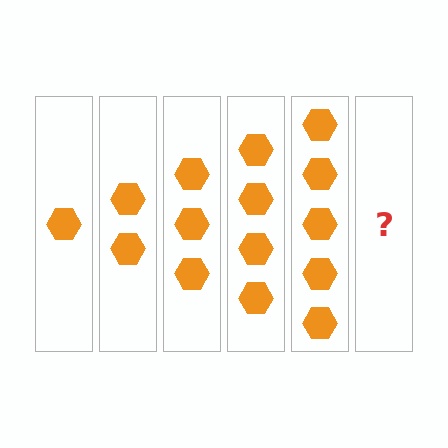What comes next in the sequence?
The next element should be 6 hexagons.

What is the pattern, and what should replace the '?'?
The pattern is that each step adds one more hexagon. The '?' should be 6 hexagons.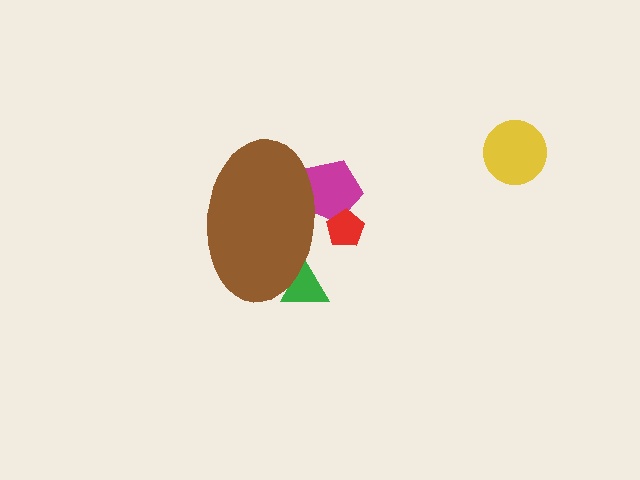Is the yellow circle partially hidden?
No, the yellow circle is fully visible.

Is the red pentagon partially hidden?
Yes, the red pentagon is partially hidden behind the brown ellipse.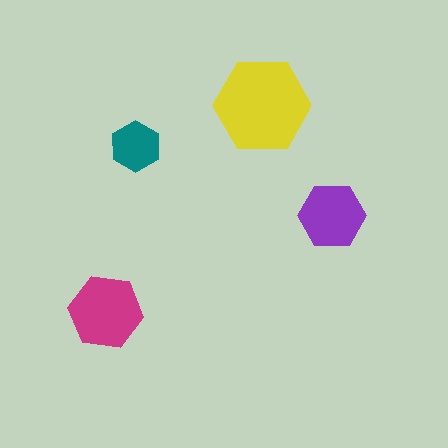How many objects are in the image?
There are 4 objects in the image.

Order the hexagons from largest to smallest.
the yellow one, the magenta one, the purple one, the teal one.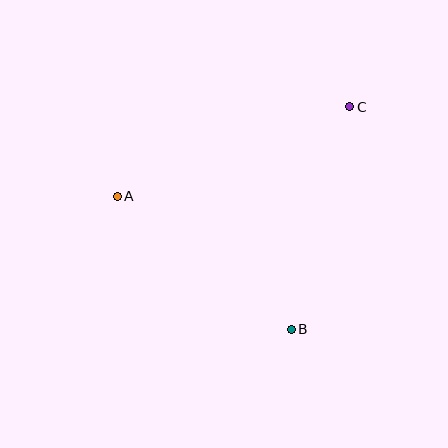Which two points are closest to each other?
Points A and B are closest to each other.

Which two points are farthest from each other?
Points A and C are farthest from each other.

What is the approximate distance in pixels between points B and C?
The distance between B and C is approximately 230 pixels.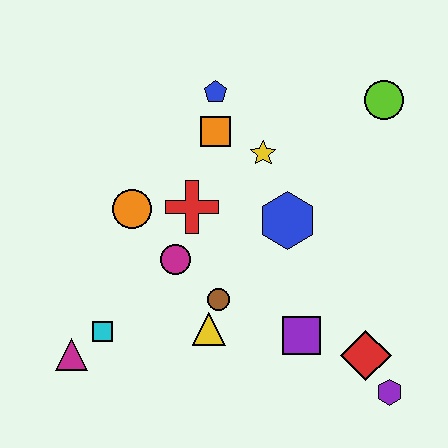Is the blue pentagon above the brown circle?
Yes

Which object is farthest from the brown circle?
The lime circle is farthest from the brown circle.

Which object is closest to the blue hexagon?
The yellow star is closest to the blue hexagon.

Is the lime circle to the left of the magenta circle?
No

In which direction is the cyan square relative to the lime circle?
The cyan square is to the left of the lime circle.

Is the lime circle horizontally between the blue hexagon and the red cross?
No